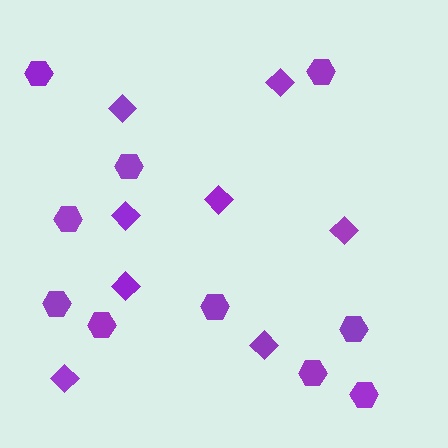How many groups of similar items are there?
There are 2 groups: one group of diamonds (8) and one group of hexagons (10).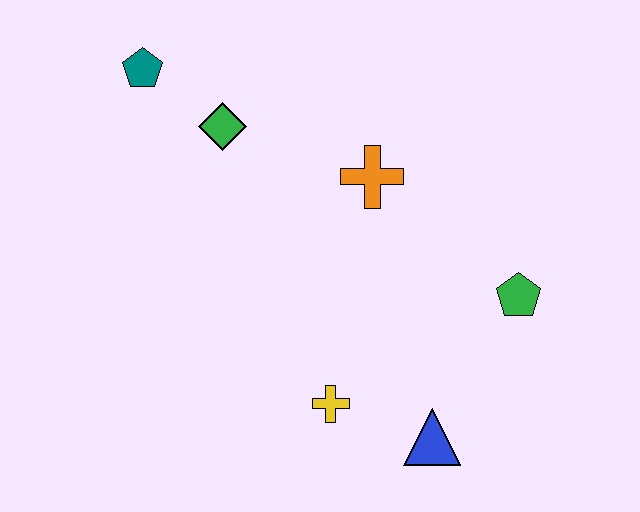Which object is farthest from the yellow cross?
The teal pentagon is farthest from the yellow cross.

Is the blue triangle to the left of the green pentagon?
Yes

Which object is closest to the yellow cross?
The blue triangle is closest to the yellow cross.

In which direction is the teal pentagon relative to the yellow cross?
The teal pentagon is above the yellow cross.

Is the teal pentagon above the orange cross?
Yes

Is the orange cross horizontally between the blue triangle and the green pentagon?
No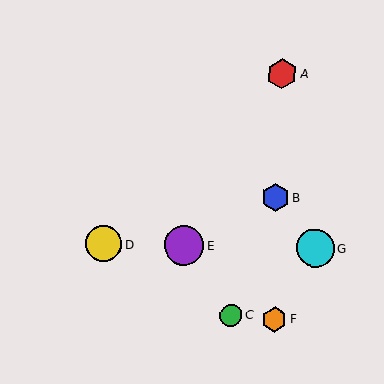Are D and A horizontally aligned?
No, D is at y≈244 and A is at y≈74.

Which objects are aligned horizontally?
Objects D, E, G are aligned horizontally.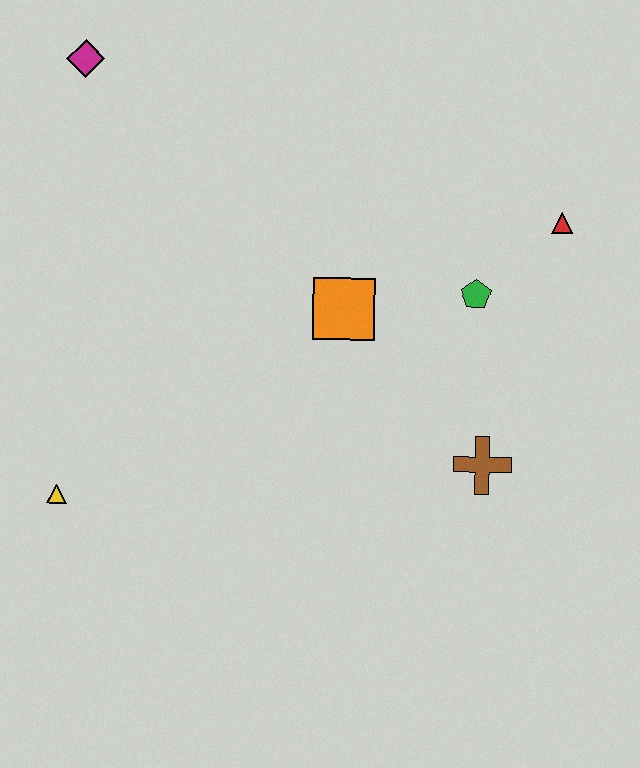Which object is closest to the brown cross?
The green pentagon is closest to the brown cross.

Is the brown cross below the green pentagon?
Yes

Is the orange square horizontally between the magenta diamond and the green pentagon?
Yes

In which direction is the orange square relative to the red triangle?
The orange square is to the left of the red triangle.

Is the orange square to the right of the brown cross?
No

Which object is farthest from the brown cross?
The magenta diamond is farthest from the brown cross.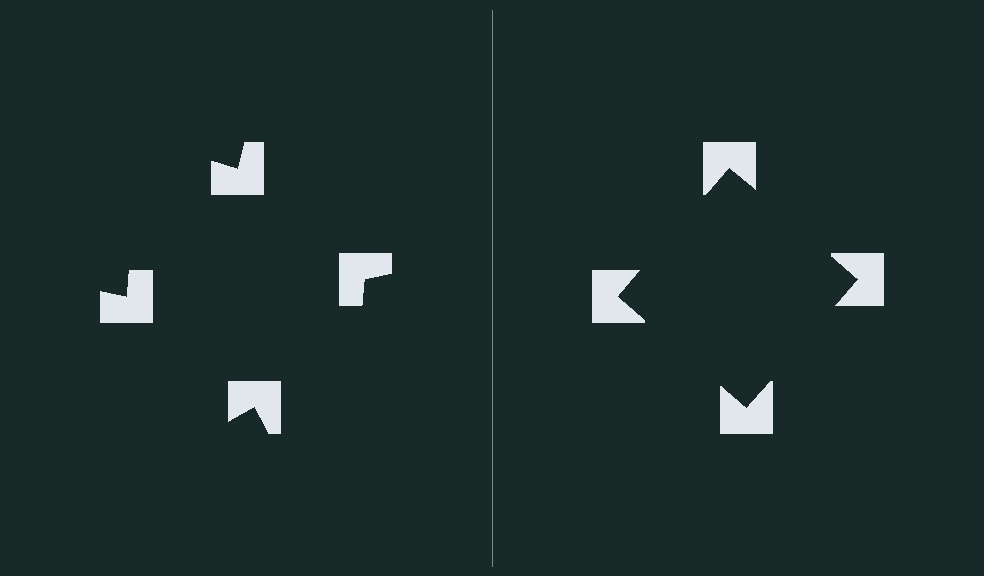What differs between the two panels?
The notched squares are positioned identically on both sides; only the wedge orientations differ. On the right they align to a square; on the left they are misaligned.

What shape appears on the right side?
An illusory square.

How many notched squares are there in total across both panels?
8 — 4 on each side.